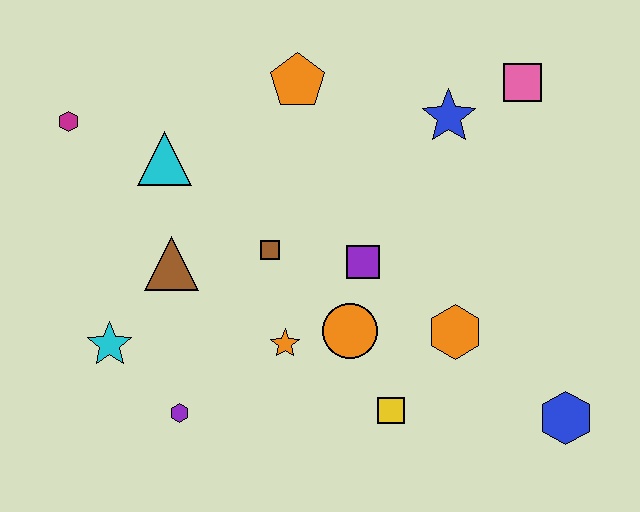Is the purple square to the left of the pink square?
Yes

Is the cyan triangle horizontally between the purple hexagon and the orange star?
No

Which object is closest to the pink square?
The blue star is closest to the pink square.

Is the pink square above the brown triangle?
Yes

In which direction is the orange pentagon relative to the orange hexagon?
The orange pentagon is above the orange hexagon.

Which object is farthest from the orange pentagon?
The blue hexagon is farthest from the orange pentagon.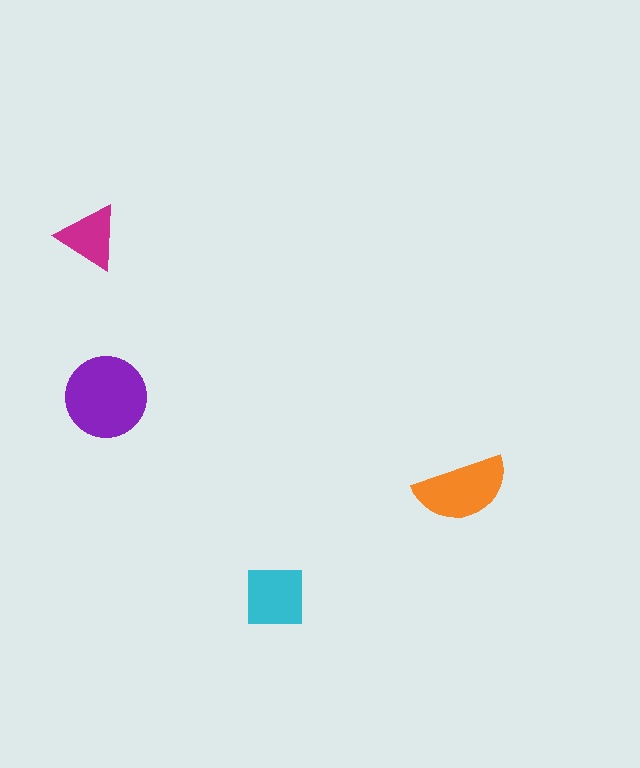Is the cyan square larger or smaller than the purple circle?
Smaller.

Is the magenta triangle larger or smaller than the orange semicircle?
Smaller.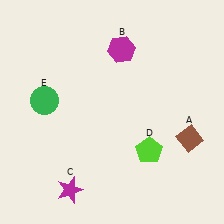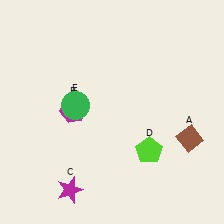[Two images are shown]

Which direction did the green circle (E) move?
The green circle (E) moved right.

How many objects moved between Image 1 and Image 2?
2 objects moved between the two images.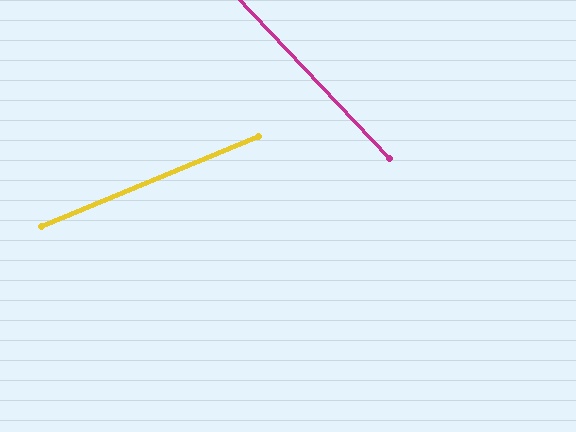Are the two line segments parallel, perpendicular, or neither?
Neither parallel nor perpendicular — they differ by about 69°.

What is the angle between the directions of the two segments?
Approximately 69 degrees.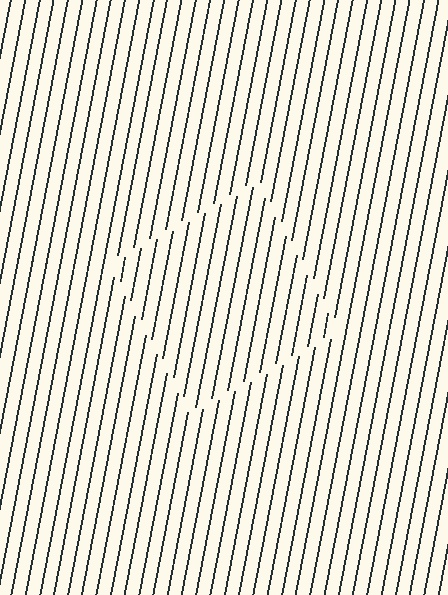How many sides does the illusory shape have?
4 sides — the line-ends trace a square.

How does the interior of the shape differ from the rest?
The interior of the shape contains the same grating, shifted by half a period — the contour is defined by the phase discontinuity where line-ends from the inner and outer gratings abut.